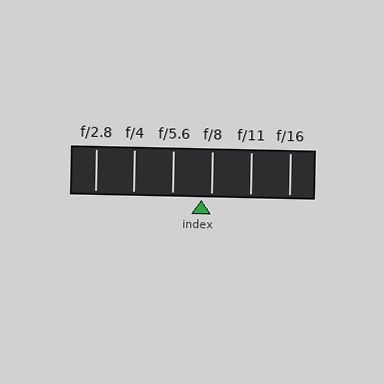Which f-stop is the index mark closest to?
The index mark is closest to f/8.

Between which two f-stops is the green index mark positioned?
The index mark is between f/5.6 and f/8.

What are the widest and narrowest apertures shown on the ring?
The widest aperture shown is f/2.8 and the narrowest is f/16.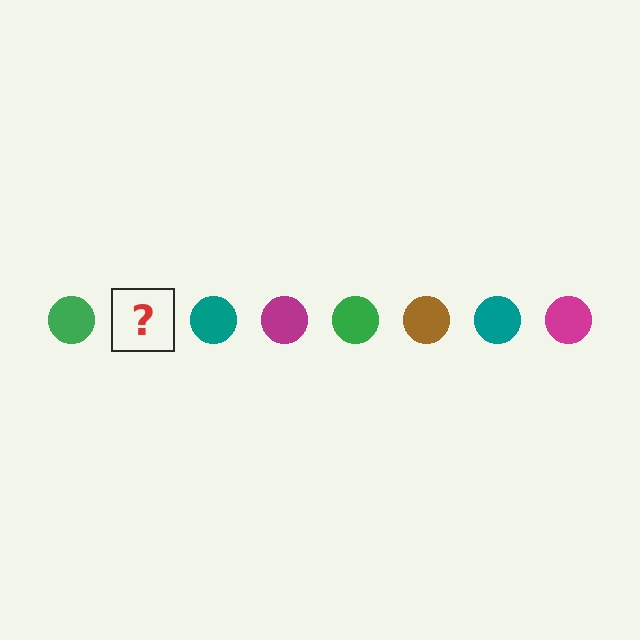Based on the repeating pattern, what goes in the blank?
The blank should be a brown circle.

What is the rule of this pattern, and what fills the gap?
The rule is that the pattern cycles through green, brown, teal, magenta circles. The gap should be filled with a brown circle.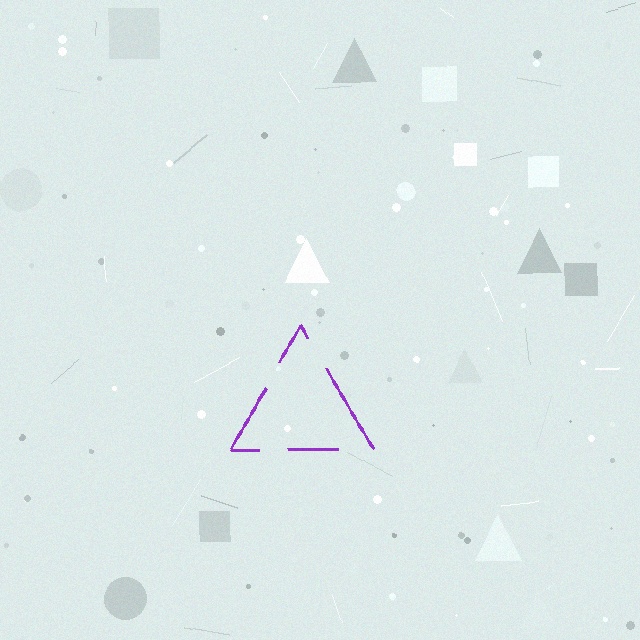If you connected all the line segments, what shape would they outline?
They would outline a triangle.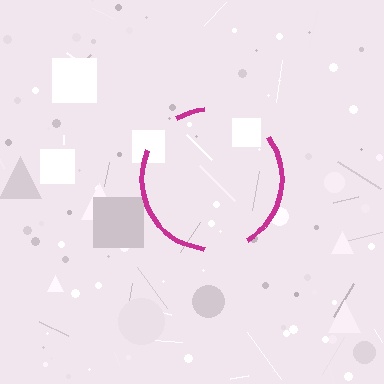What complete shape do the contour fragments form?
The contour fragments form a circle.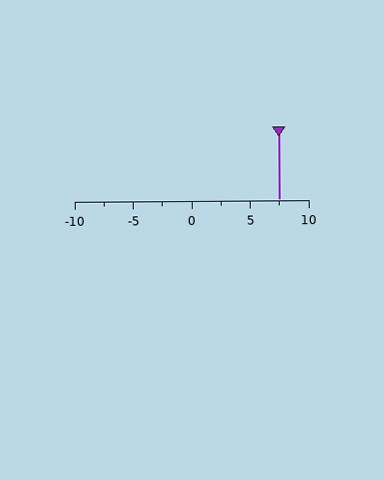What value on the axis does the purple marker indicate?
The marker indicates approximately 7.5.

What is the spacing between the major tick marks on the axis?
The major ticks are spaced 5 apart.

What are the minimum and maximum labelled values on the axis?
The axis runs from -10 to 10.